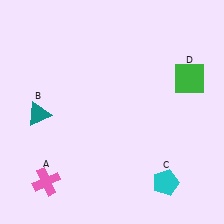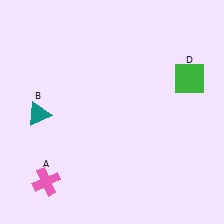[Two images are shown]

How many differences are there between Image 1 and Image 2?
There is 1 difference between the two images.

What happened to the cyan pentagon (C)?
The cyan pentagon (C) was removed in Image 2. It was in the bottom-right area of Image 1.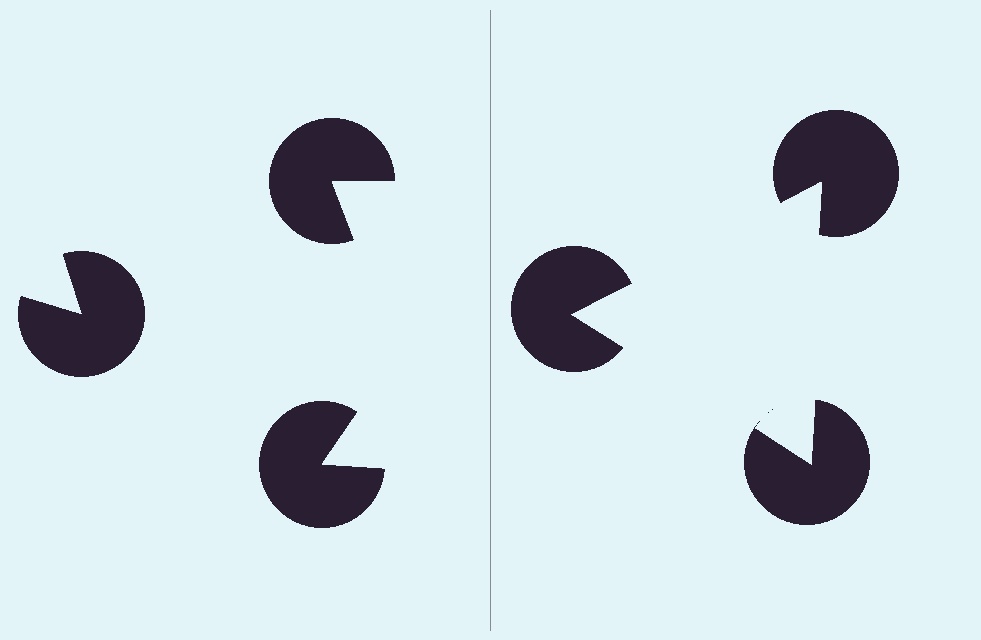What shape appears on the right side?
An illusory triangle.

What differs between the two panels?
The pac-man discs are positioned identically on both sides; only the wedge orientations differ. On the right they align to a triangle; on the left they are misaligned.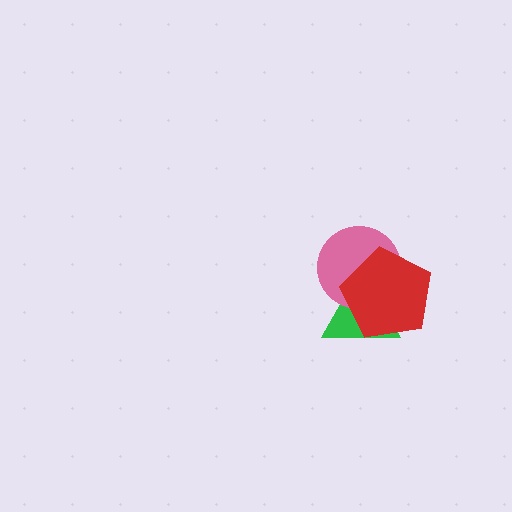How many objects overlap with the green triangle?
2 objects overlap with the green triangle.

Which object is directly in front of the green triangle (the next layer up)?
The pink circle is directly in front of the green triangle.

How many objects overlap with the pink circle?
2 objects overlap with the pink circle.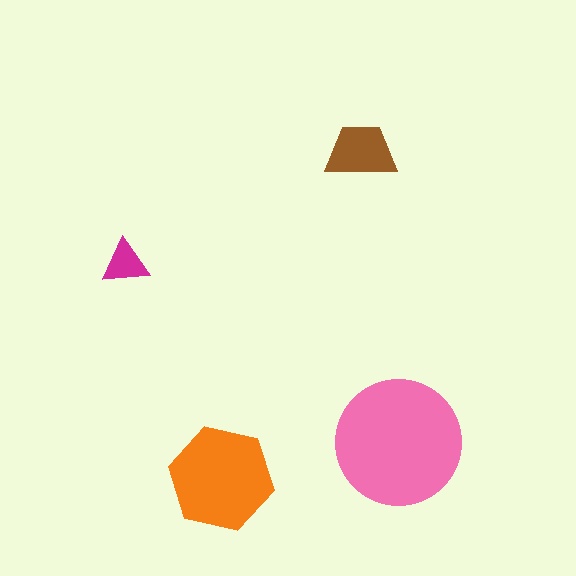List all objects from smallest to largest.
The magenta triangle, the brown trapezoid, the orange hexagon, the pink circle.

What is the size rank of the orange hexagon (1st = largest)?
2nd.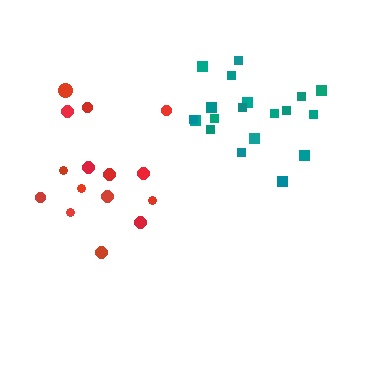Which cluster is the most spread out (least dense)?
Red.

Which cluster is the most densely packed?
Teal.